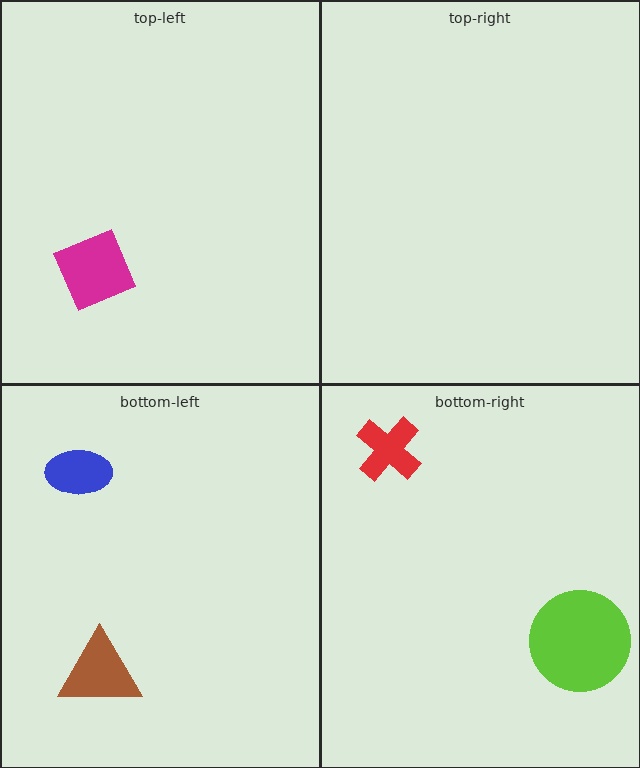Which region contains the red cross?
The bottom-right region.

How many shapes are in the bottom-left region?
2.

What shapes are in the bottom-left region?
The blue ellipse, the brown triangle.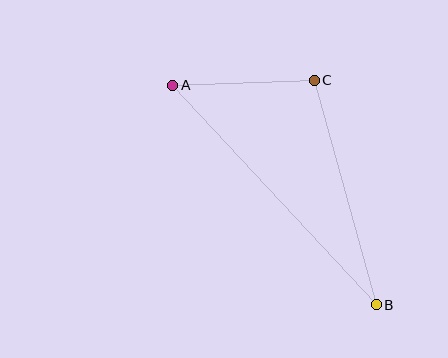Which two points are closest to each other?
Points A and C are closest to each other.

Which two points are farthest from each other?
Points A and B are farthest from each other.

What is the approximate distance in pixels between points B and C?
The distance between B and C is approximately 233 pixels.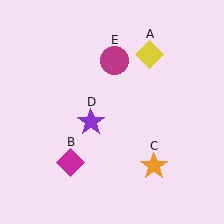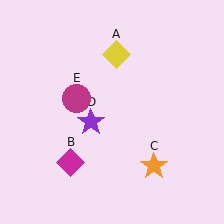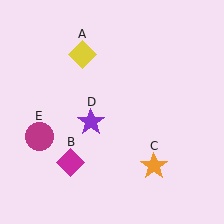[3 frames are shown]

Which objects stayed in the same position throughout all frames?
Magenta diamond (object B) and orange star (object C) and purple star (object D) remained stationary.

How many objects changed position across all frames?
2 objects changed position: yellow diamond (object A), magenta circle (object E).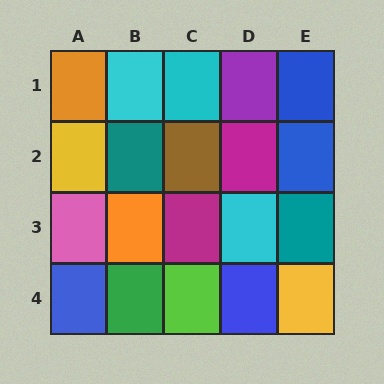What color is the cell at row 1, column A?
Orange.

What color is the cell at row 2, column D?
Magenta.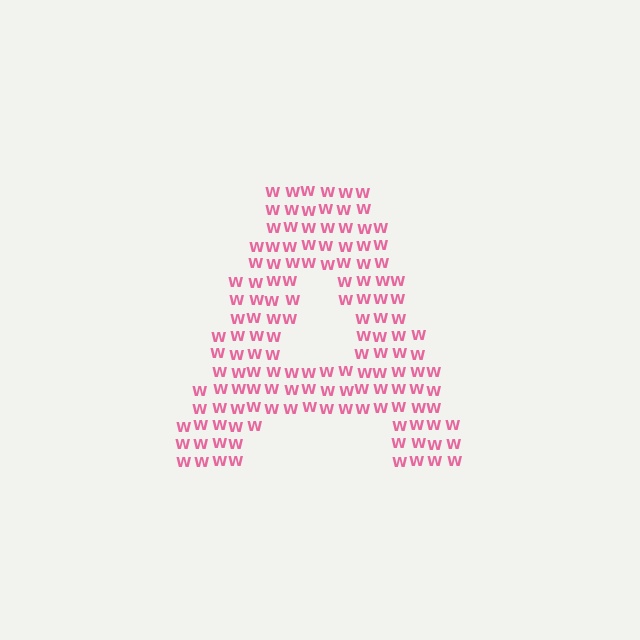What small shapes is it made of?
It is made of small letter W's.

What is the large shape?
The large shape is the letter A.